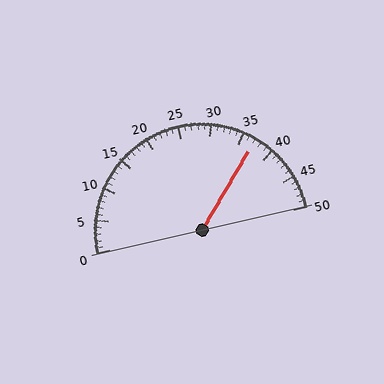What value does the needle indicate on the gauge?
The needle indicates approximately 37.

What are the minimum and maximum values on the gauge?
The gauge ranges from 0 to 50.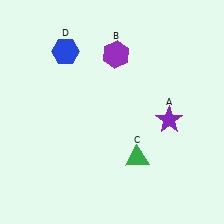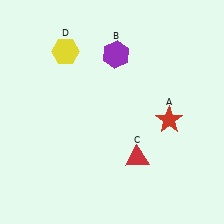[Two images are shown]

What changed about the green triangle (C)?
In Image 1, C is green. In Image 2, it changed to red.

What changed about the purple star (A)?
In Image 1, A is purple. In Image 2, it changed to red.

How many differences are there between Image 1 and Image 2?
There are 3 differences between the two images.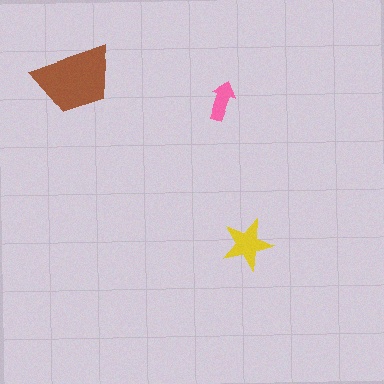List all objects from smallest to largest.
The pink arrow, the yellow star, the brown trapezoid.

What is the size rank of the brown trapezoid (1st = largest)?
1st.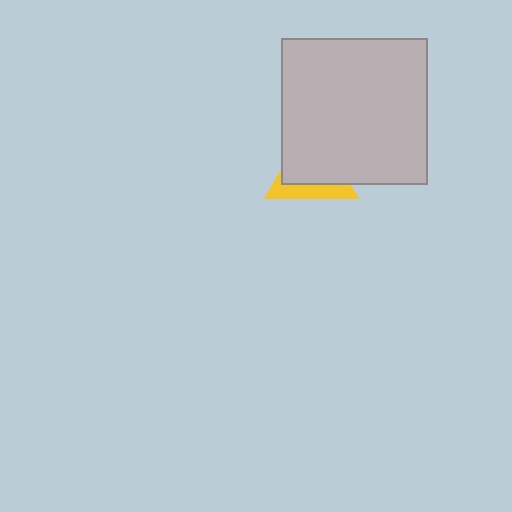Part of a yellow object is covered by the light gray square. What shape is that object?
It is a triangle.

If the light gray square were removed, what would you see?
You would see the complete yellow triangle.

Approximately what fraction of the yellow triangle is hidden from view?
Roughly 67% of the yellow triangle is hidden behind the light gray square.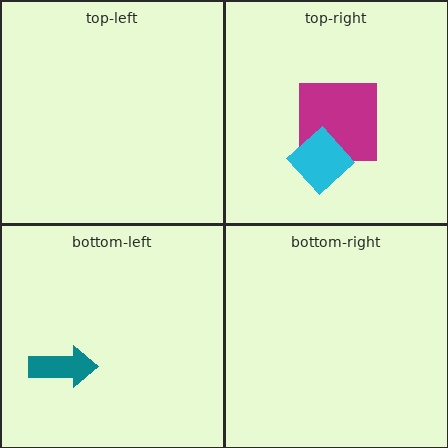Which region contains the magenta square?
The top-right region.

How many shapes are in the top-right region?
2.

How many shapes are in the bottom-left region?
1.